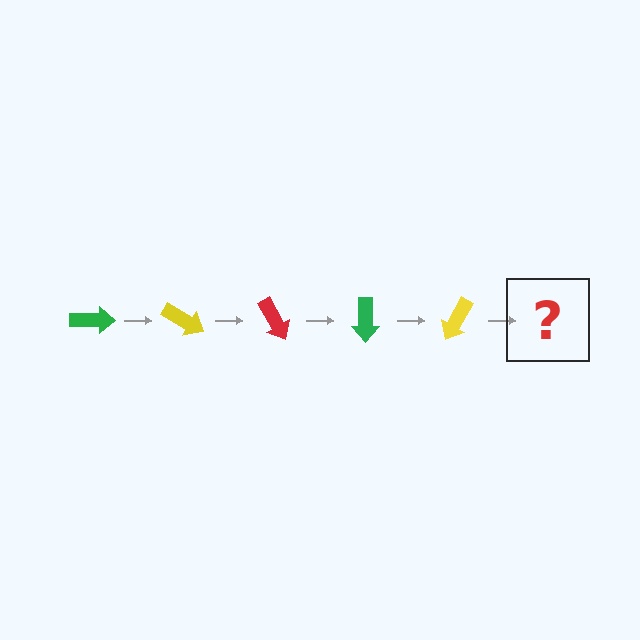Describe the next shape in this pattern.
It should be a red arrow, rotated 150 degrees from the start.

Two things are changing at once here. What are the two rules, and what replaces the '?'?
The two rules are that it rotates 30 degrees each step and the color cycles through green, yellow, and red. The '?' should be a red arrow, rotated 150 degrees from the start.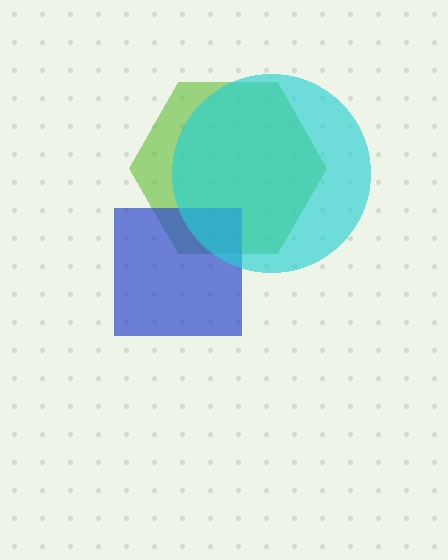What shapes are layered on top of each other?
The layered shapes are: a lime hexagon, a blue square, a cyan circle.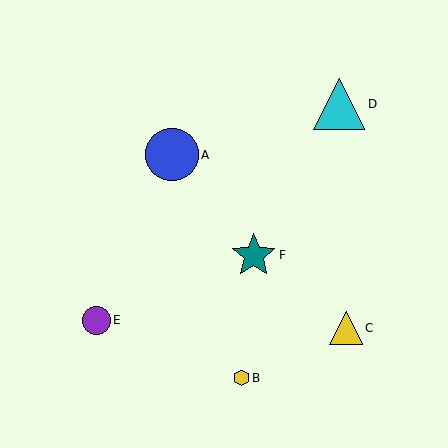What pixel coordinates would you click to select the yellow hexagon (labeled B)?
Click at (242, 378) to select the yellow hexagon B.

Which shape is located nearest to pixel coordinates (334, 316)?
The yellow triangle (labeled C) at (346, 328) is nearest to that location.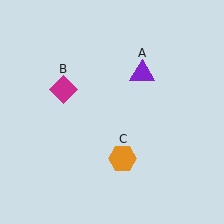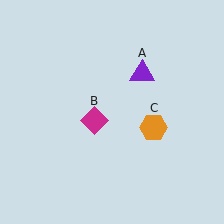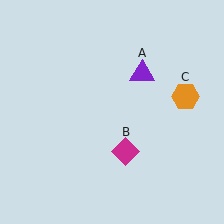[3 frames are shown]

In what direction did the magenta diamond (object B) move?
The magenta diamond (object B) moved down and to the right.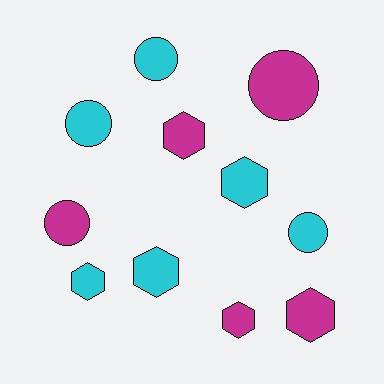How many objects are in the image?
There are 11 objects.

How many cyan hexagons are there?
There are 3 cyan hexagons.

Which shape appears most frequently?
Hexagon, with 6 objects.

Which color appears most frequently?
Cyan, with 6 objects.